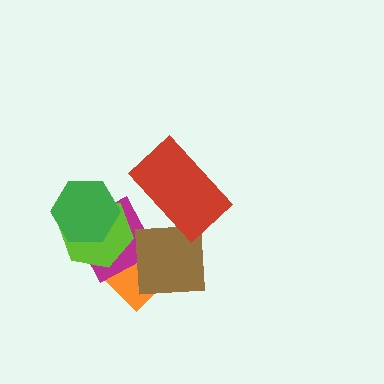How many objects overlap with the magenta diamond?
4 objects overlap with the magenta diamond.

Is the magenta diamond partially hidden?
Yes, it is partially covered by another shape.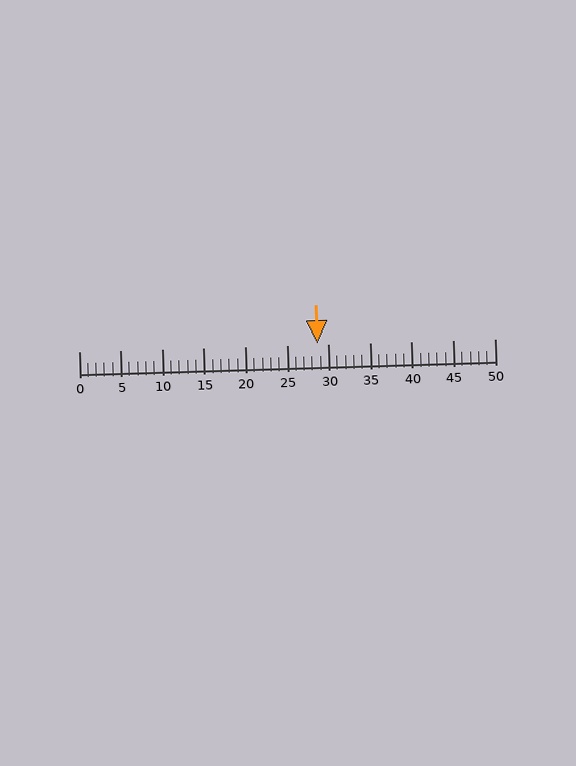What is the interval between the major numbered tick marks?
The major tick marks are spaced 5 units apart.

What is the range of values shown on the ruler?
The ruler shows values from 0 to 50.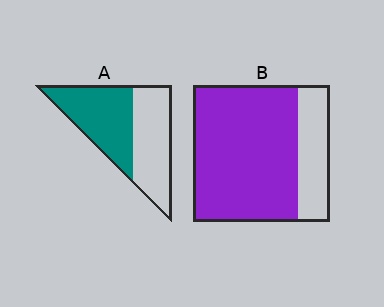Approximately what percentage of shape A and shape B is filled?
A is approximately 50% and B is approximately 75%.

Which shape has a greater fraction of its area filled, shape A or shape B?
Shape B.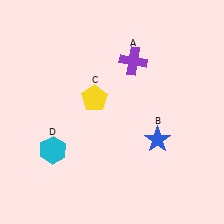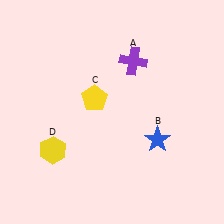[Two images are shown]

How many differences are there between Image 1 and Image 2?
There is 1 difference between the two images.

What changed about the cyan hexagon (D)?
In Image 1, D is cyan. In Image 2, it changed to yellow.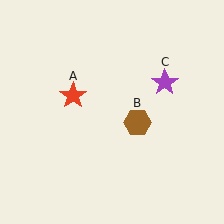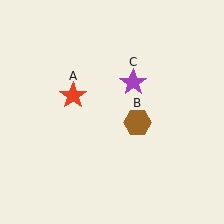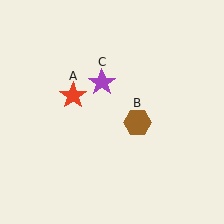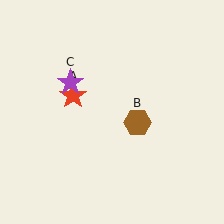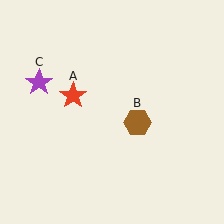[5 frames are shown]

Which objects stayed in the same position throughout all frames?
Red star (object A) and brown hexagon (object B) remained stationary.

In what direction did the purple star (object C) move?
The purple star (object C) moved left.